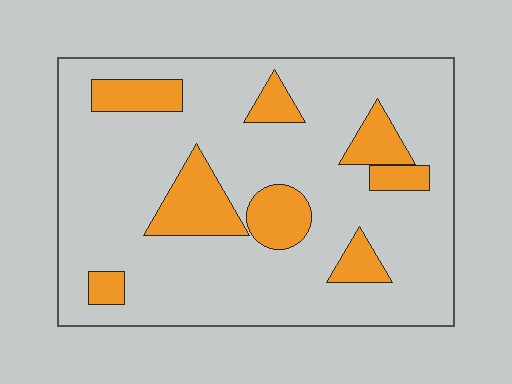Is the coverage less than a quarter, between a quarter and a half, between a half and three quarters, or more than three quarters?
Less than a quarter.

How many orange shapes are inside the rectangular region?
8.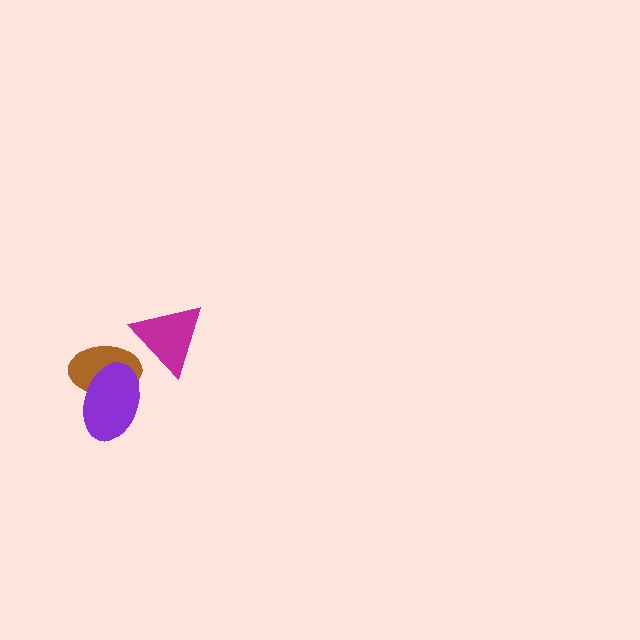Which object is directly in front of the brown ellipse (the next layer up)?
The magenta triangle is directly in front of the brown ellipse.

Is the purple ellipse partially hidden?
No, no other shape covers it.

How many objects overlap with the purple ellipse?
1 object overlaps with the purple ellipse.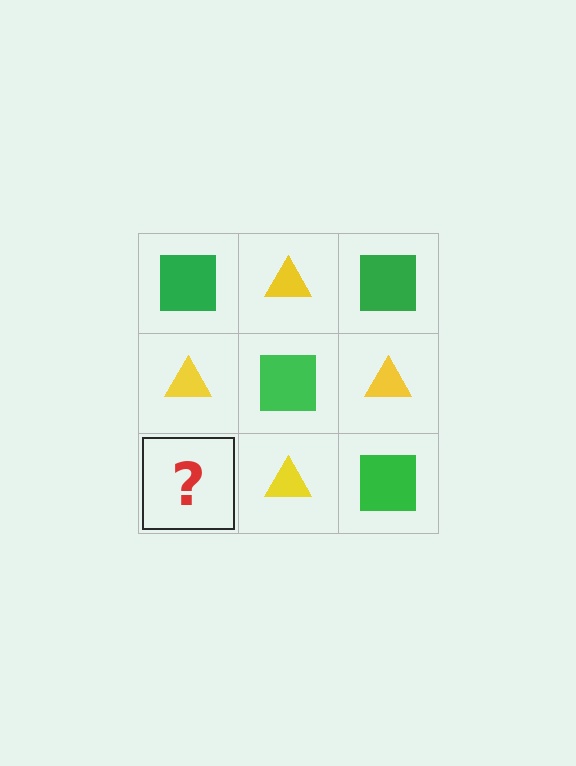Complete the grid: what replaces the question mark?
The question mark should be replaced with a green square.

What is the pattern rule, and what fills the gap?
The rule is that it alternates green square and yellow triangle in a checkerboard pattern. The gap should be filled with a green square.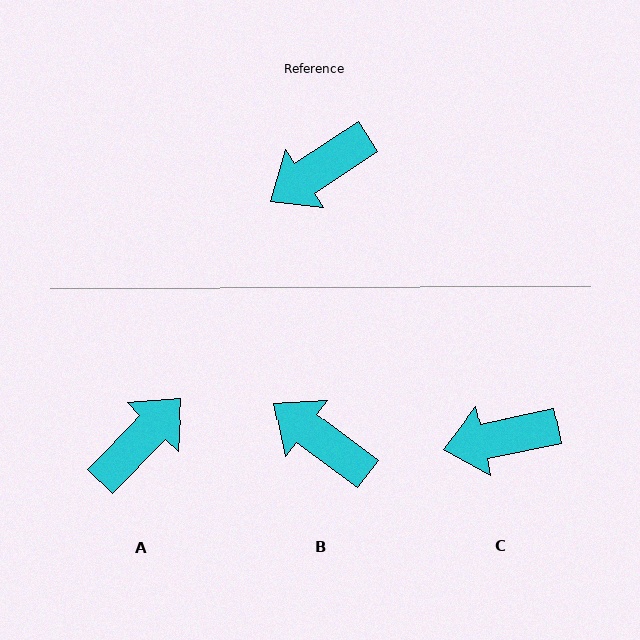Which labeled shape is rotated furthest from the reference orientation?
A, about 168 degrees away.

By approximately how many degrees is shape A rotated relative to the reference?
Approximately 168 degrees clockwise.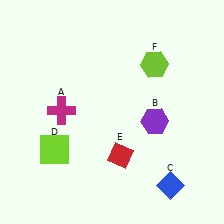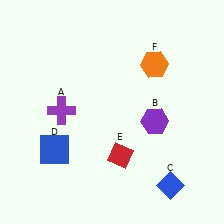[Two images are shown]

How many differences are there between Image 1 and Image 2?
There are 3 differences between the two images.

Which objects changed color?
A changed from magenta to purple. D changed from lime to blue. F changed from lime to orange.